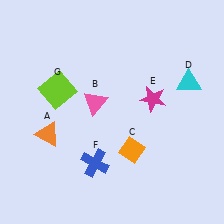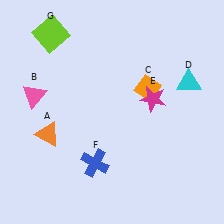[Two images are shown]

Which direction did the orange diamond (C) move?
The orange diamond (C) moved up.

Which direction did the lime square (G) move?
The lime square (G) moved up.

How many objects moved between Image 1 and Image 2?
3 objects moved between the two images.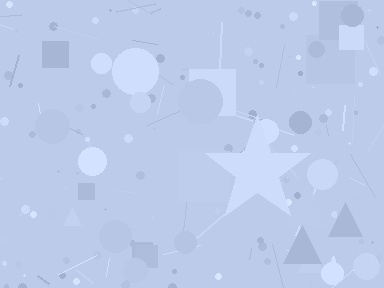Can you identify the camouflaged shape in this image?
The camouflaged shape is a star.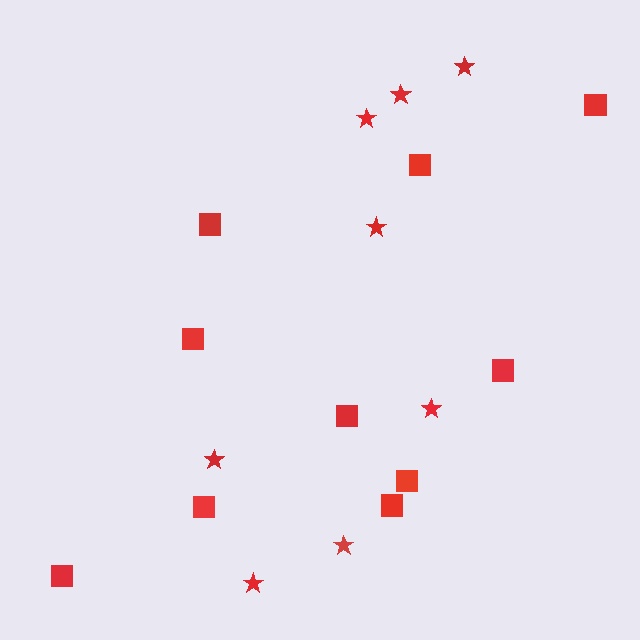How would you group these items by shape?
There are 2 groups: one group of squares (10) and one group of stars (8).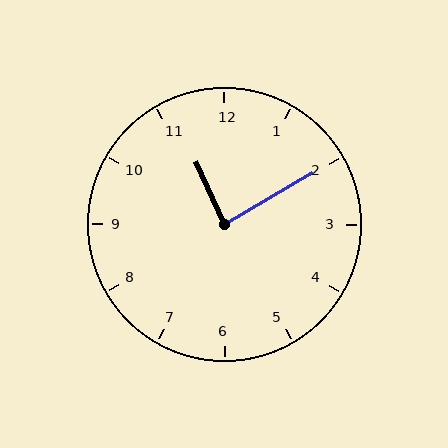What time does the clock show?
11:10.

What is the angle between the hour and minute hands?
Approximately 85 degrees.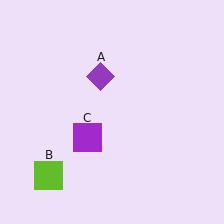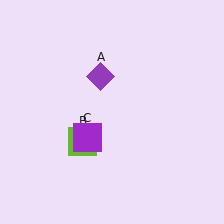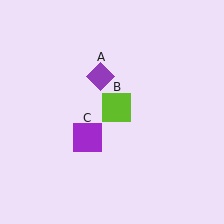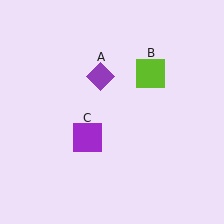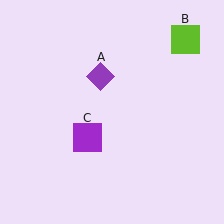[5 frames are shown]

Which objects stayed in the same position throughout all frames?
Purple diamond (object A) and purple square (object C) remained stationary.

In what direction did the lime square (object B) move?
The lime square (object B) moved up and to the right.